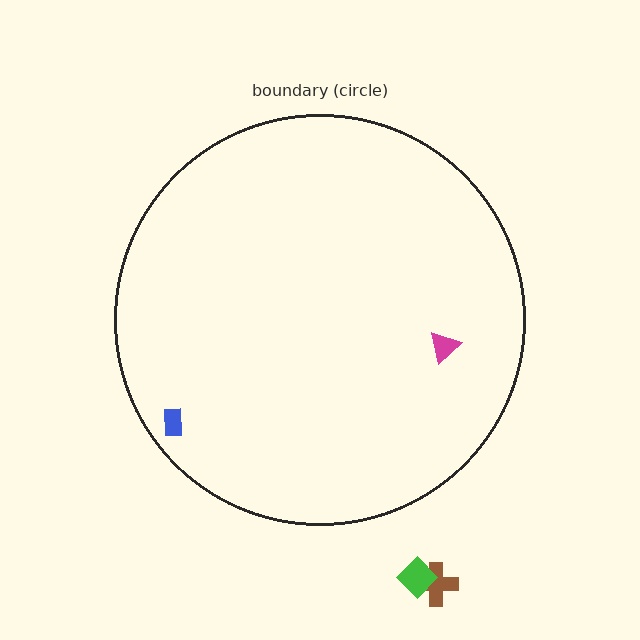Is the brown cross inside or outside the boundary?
Outside.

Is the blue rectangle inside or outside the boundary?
Inside.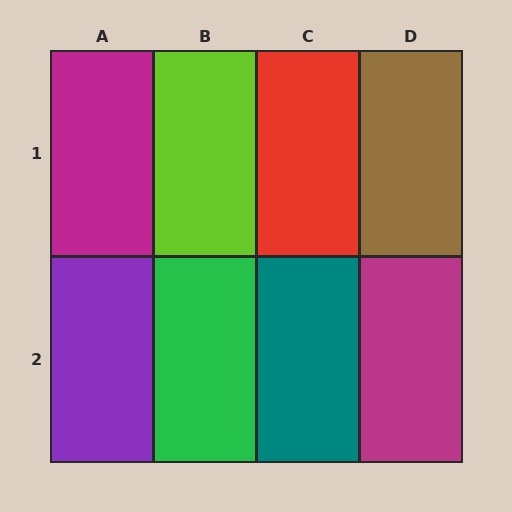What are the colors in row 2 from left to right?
Purple, green, teal, magenta.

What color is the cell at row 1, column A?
Magenta.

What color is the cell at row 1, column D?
Brown.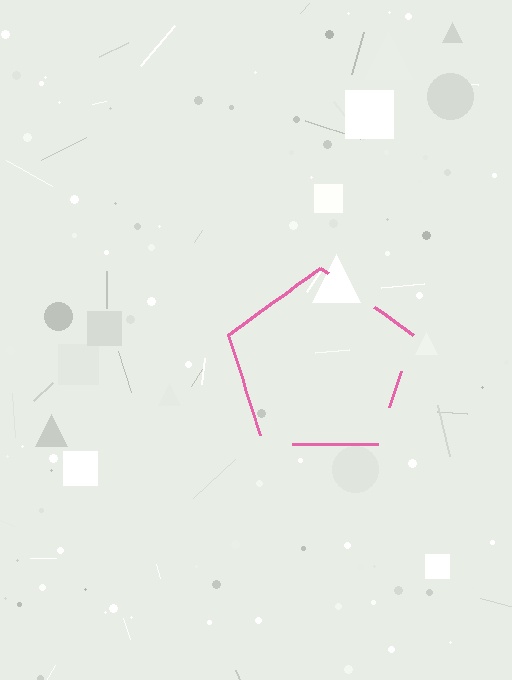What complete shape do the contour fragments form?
The contour fragments form a pentagon.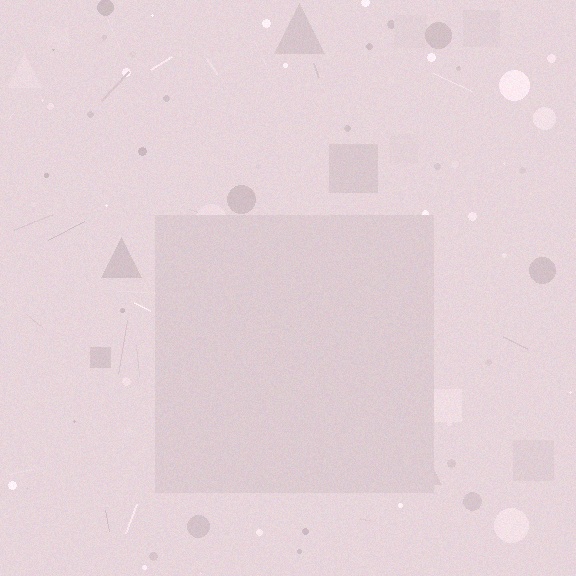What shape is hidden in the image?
A square is hidden in the image.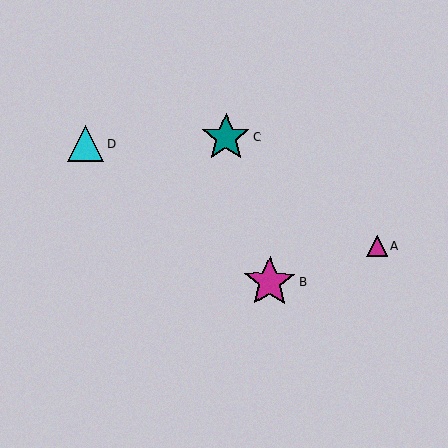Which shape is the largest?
The magenta star (labeled B) is the largest.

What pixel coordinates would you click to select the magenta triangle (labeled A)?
Click at (377, 246) to select the magenta triangle A.